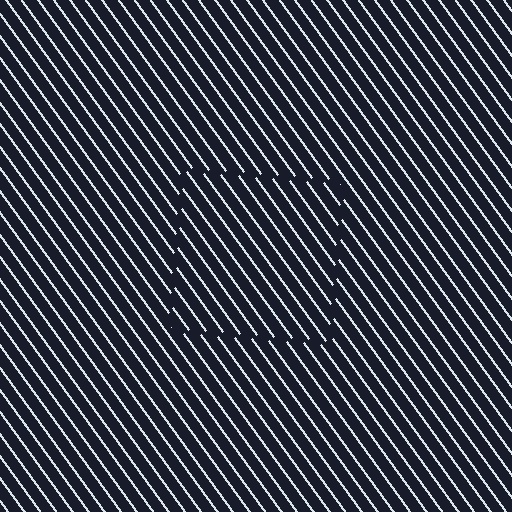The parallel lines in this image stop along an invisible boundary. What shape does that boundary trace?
An illusory square. The interior of the shape contains the same grating, shifted by half a period — the contour is defined by the phase discontinuity where line-ends from the inner and outer gratings abut.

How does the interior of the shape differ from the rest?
The interior of the shape contains the same grating, shifted by half a period — the contour is defined by the phase discontinuity where line-ends from the inner and outer gratings abut.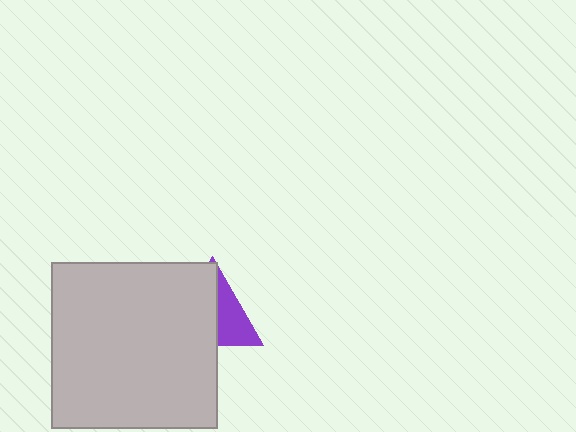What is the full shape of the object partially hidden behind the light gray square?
The partially hidden object is a purple triangle.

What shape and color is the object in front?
The object in front is a light gray square.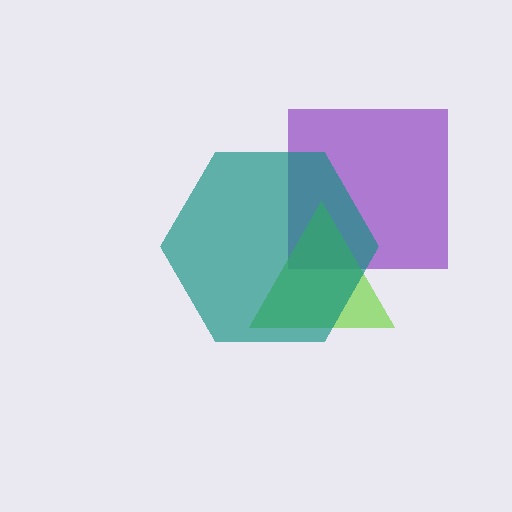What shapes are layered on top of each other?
The layered shapes are: a purple square, a lime triangle, a teal hexagon.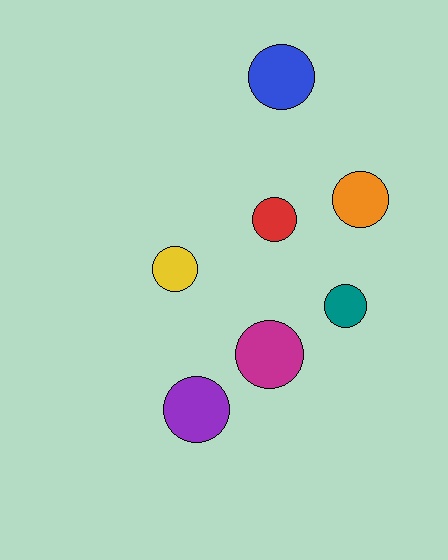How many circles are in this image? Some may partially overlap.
There are 7 circles.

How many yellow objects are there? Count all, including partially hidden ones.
There is 1 yellow object.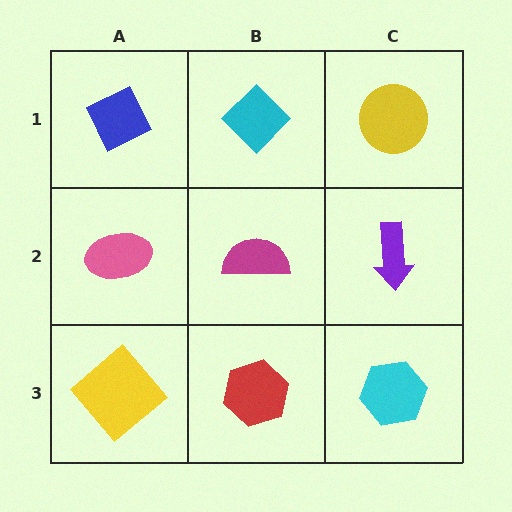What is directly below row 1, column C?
A purple arrow.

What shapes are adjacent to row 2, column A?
A blue diamond (row 1, column A), a yellow diamond (row 3, column A), a magenta semicircle (row 2, column B).